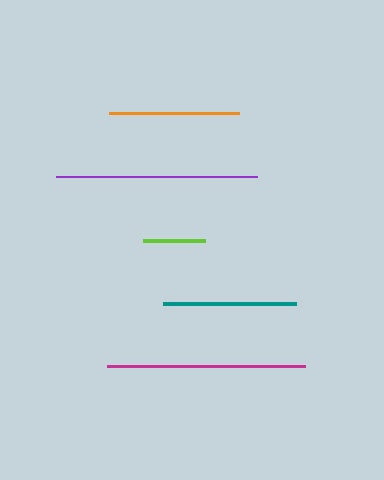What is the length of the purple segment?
The purple segment is approximately 201 pixels long.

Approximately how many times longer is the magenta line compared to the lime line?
The magenta line is approximately 3.2 times the length of the lime line.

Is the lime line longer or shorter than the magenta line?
The magenta line is longer than the lime line.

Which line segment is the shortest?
The lime line is the shortest at approximately 62 pixels.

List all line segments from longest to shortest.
From longest to shortest: purple, magenta, teal, orange, lime.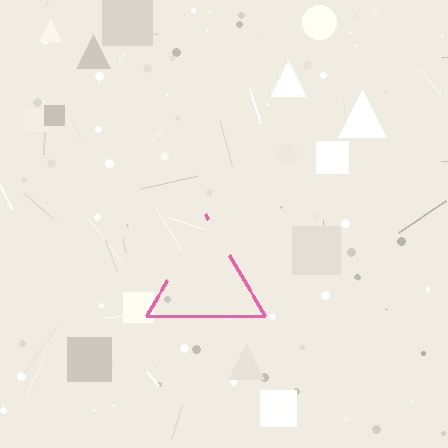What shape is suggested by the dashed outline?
The dashed outline suggests a triangle.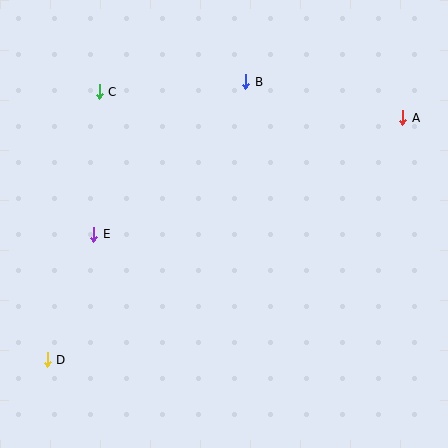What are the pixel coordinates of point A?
Point A is at (403, 118).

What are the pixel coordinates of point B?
Point B is at (246, 82).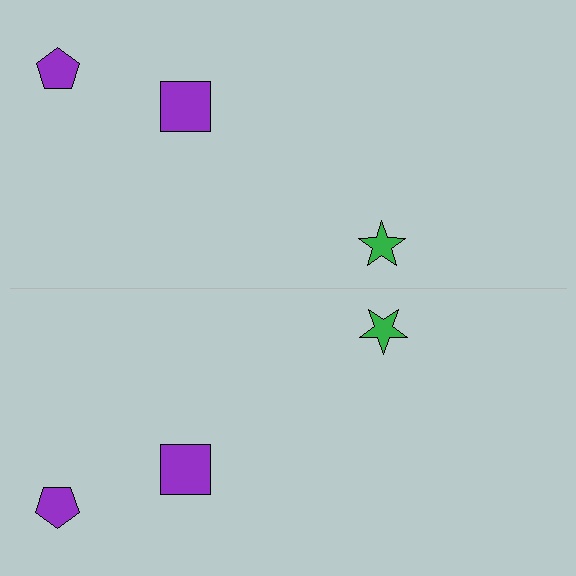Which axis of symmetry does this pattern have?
The pattern has a horizontal axis of symmetry running through the center of the image.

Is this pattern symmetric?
Yes, this pattern has bilateral (reflection) symmetry.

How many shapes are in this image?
There are 6 shapes in this image.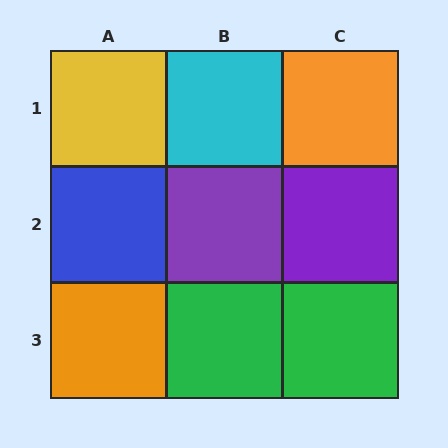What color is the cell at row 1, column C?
Orange.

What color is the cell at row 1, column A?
Yellow.